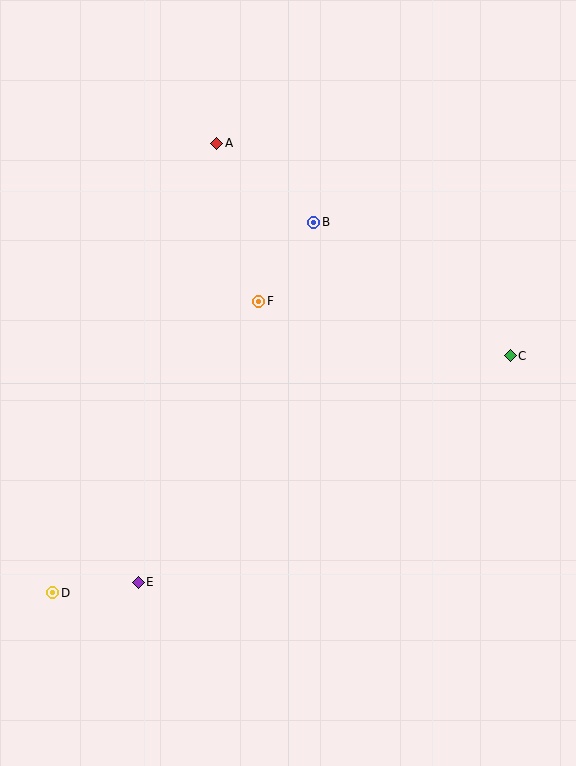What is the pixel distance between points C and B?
The distance between C and B is 238 pixels.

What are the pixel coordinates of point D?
Point D is at (52, 593).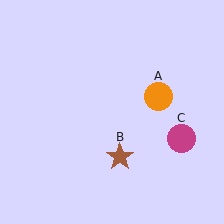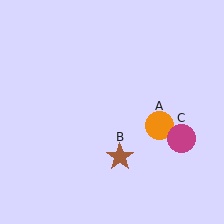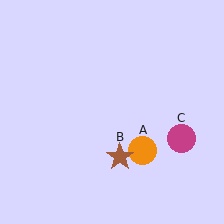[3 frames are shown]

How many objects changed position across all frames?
1 object changed position: orange circle (object A).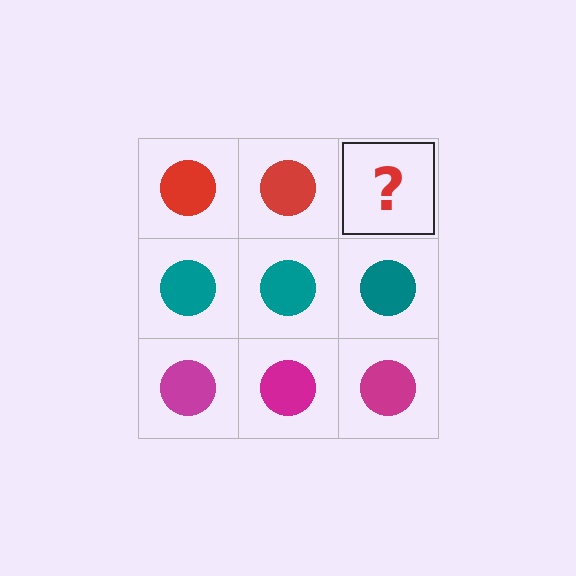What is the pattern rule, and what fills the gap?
The rule is that each row has a consistent color. The gap should be filled with a red circle.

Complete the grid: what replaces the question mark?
The question mark should be replaced with a red circle.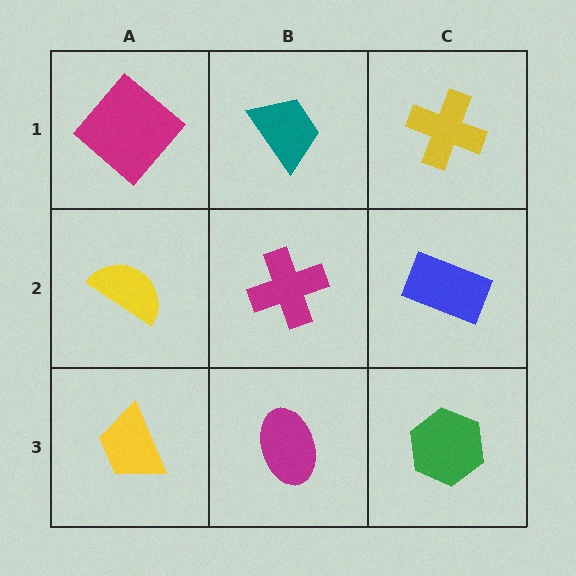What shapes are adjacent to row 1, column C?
A blue rectangle (row 2, column C), a teal trapezoid (row 1, column B).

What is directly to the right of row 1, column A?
A teal trapezoid.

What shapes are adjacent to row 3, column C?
A blue rectangle (row 2, column C), a magenta ellipse (row 3, column B).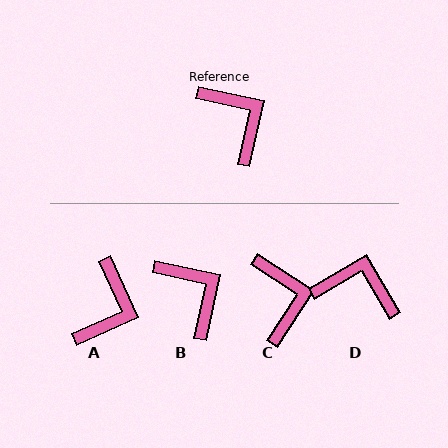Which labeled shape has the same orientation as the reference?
B.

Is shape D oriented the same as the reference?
No, it is off by about 43 degrees.